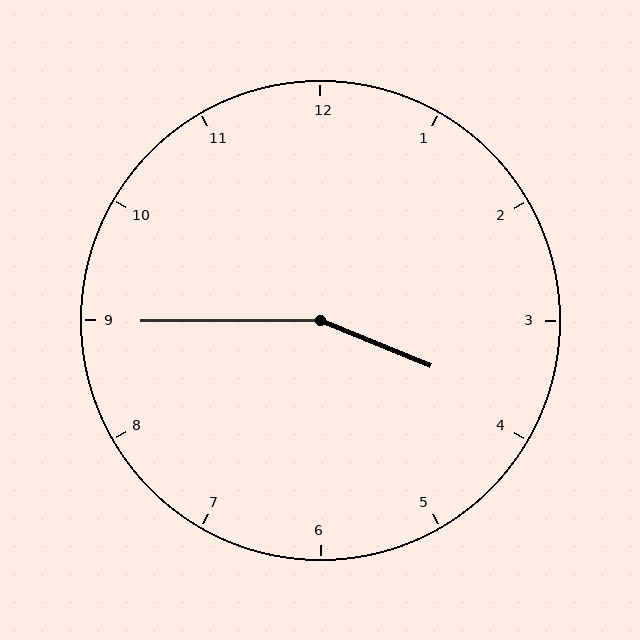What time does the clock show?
3:45.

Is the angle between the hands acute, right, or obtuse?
It is obtuse.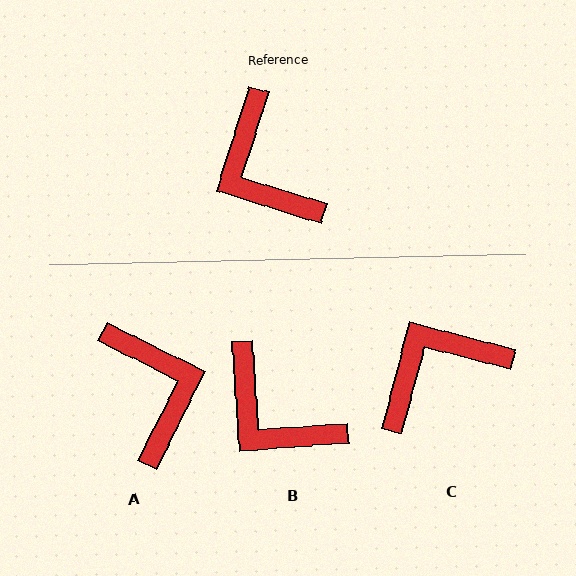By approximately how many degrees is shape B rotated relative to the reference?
Approximately 21 degrees counter-clockwise.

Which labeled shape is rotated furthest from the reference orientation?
A, about 171 degrees away.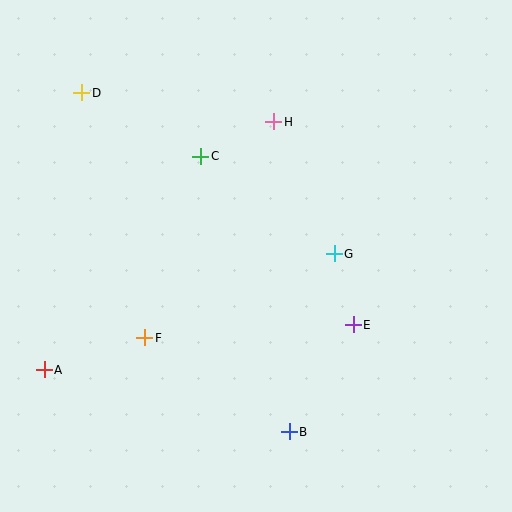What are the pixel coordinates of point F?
Point F is at (145, 338).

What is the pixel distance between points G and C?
The distance between G and C is 165 pixels.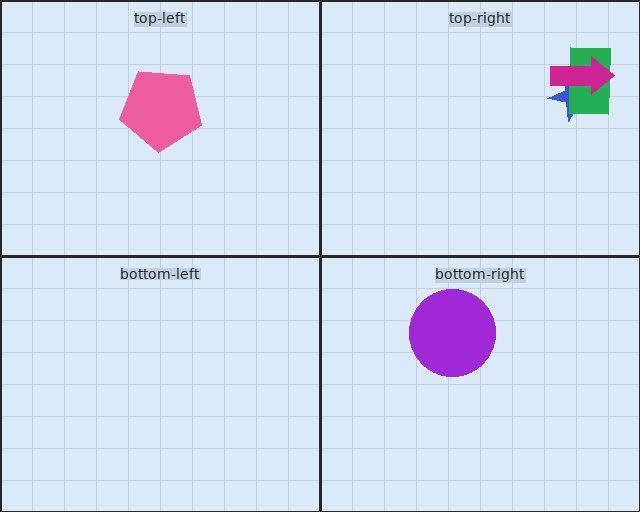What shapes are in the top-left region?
The pink pentagon.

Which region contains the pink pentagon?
The top-left region.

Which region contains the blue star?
The top-right region.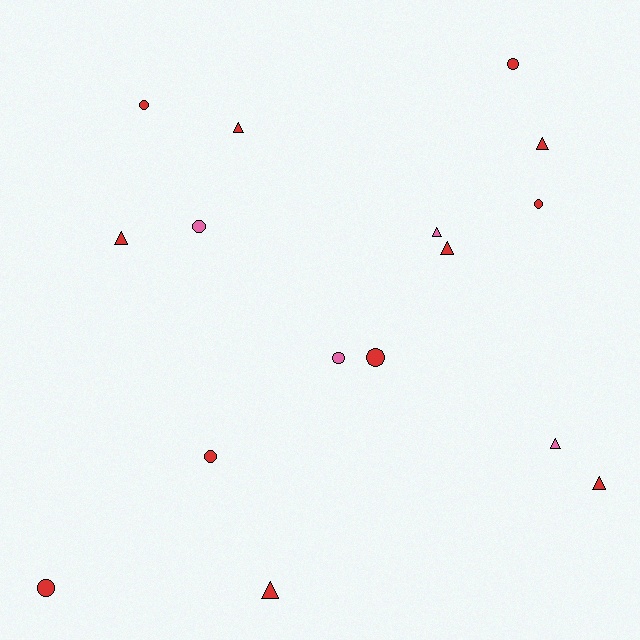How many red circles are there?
There are 6 red circles.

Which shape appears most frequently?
Triangle, with 8 objects.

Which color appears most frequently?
Red, with 12 objects.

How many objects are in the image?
There are 16 objects.